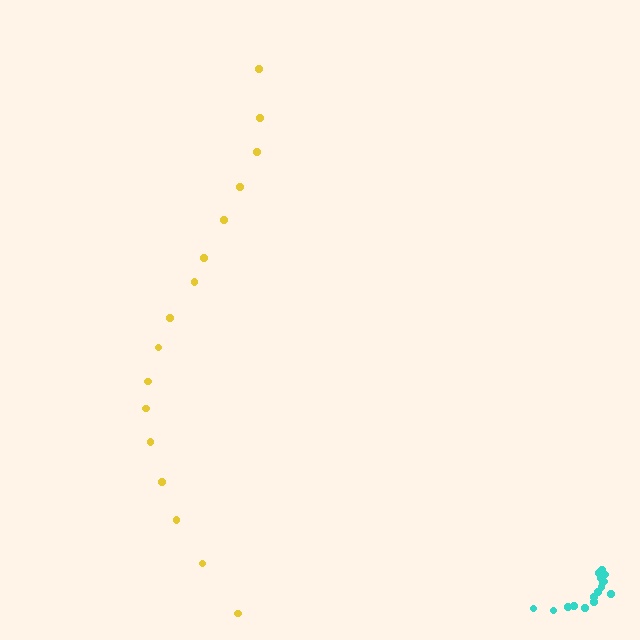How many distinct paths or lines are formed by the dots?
There are 2 distinct paths.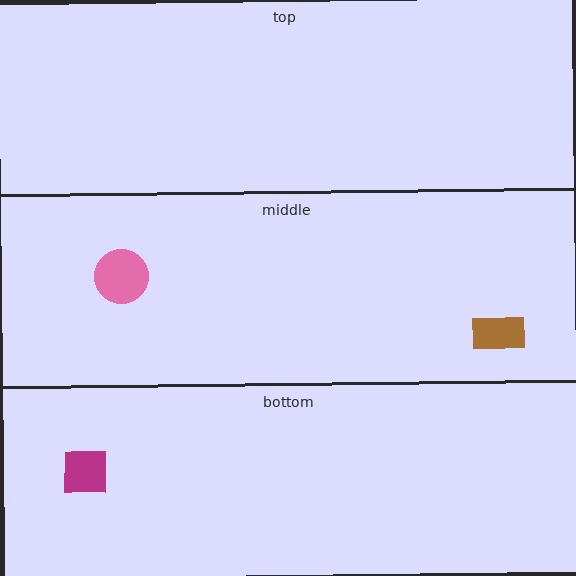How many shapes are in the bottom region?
1.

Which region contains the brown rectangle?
The middle region.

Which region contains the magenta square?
The bottom region.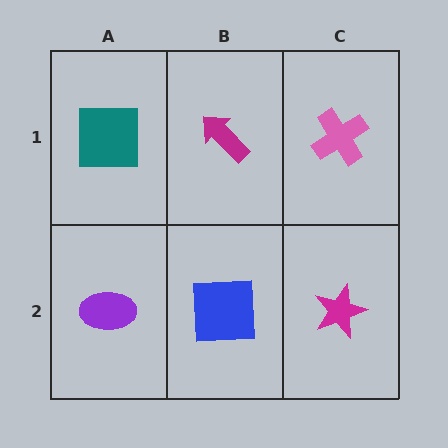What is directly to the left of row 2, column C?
A blue square.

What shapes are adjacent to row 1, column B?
A blue square (row 2, column B), a teal square (row 1, column A), a pink cross (row 1, column C).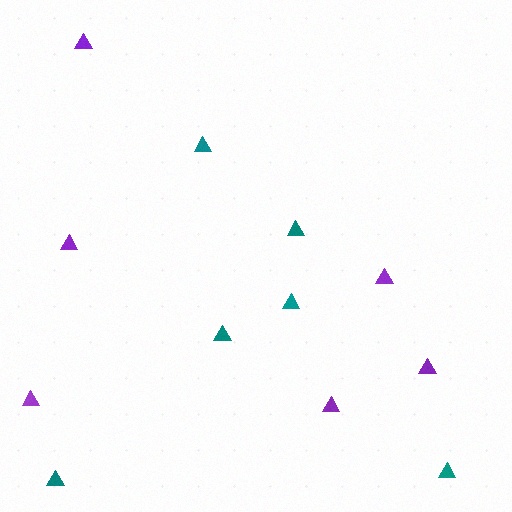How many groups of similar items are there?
There are 2 groups: one group of teal triangles (6) and one group of purple triangles (6).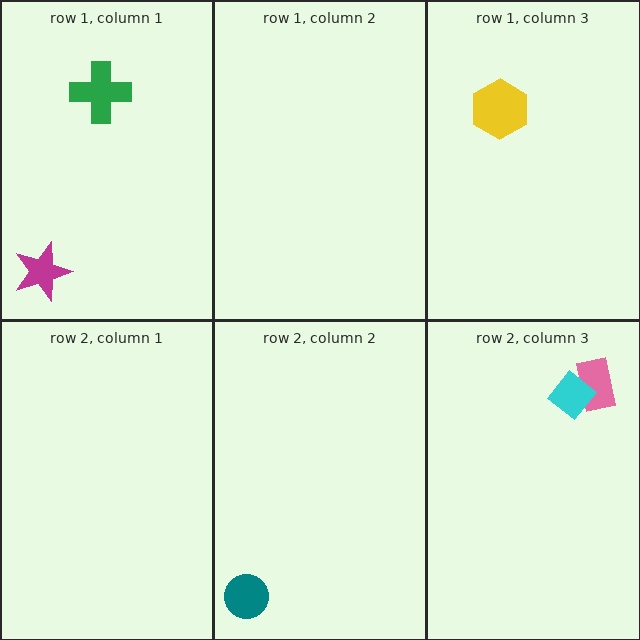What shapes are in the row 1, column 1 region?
The magenta star, the green cross.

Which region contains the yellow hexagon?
The row 1, column 3 region.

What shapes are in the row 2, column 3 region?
The pink rectangle, the cyan diamond.